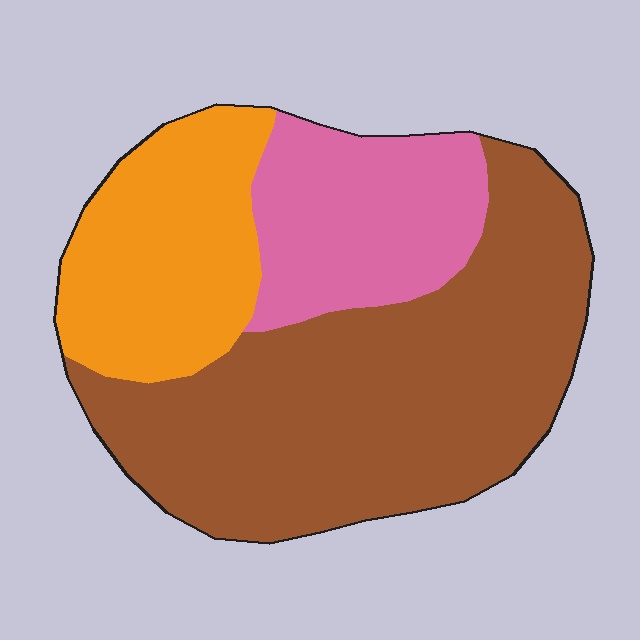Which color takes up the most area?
Brown, at roughly 55%.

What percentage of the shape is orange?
Orange takes up about one quarter (1/4) of the shape.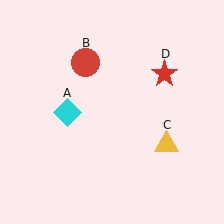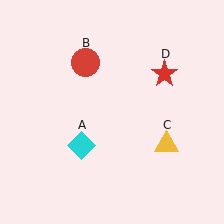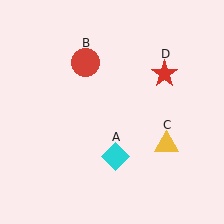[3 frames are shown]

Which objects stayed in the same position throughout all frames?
Red circle (object B) and yellow triangle (object C) and red star (object D) remained stationary.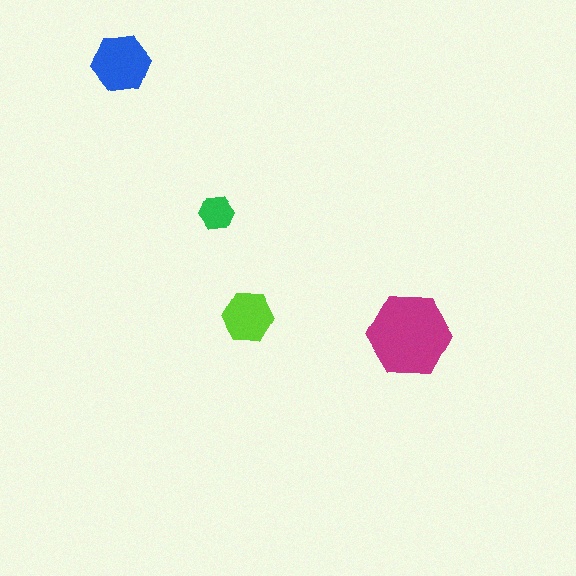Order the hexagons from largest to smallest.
the magenta one, the blue one, the lime one, the green one.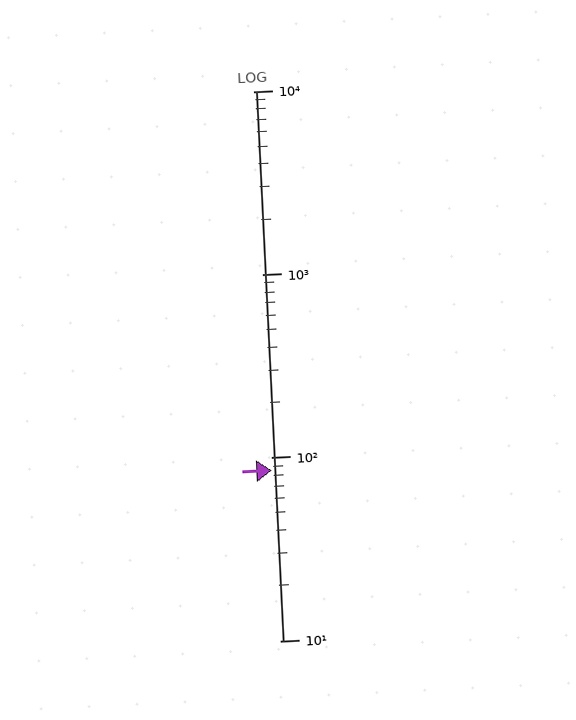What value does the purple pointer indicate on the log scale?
The pointer indicates approximately 85.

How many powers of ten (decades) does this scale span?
The scale spans 3 decades, from 10 to 10000.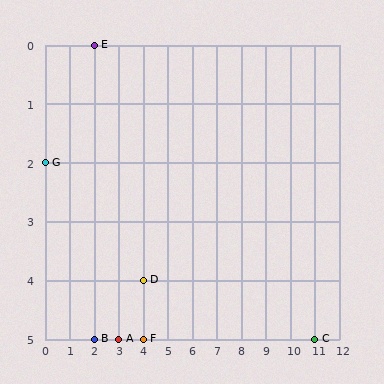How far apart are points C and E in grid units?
Points C and E are 9 columns and 5 rows apart (about 10.3 grid units diagonally).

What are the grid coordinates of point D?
Point D is at grid coordinates (4, 4).